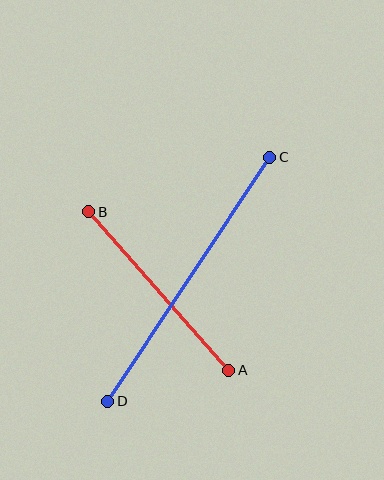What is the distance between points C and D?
The distance is approximately 292 pixels.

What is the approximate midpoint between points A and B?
The midpoint is at approximately (159, 291) pixels.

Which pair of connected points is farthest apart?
Points C and D are farthest apart.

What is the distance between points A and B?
The distance is approximately 211 pixels.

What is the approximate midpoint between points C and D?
The midpoint is at approximately (189, 279) pixels.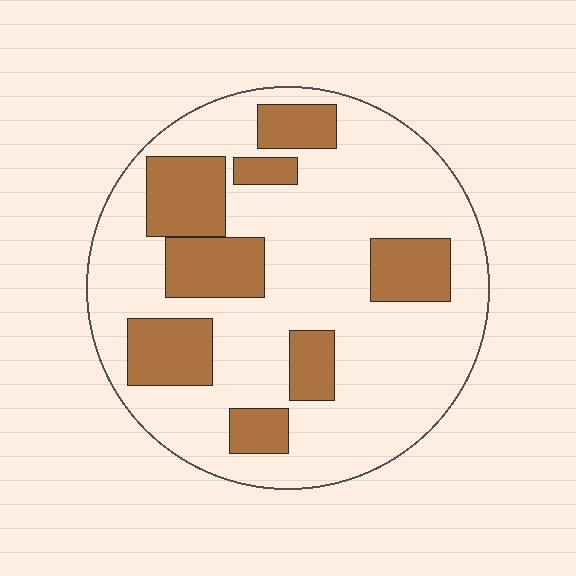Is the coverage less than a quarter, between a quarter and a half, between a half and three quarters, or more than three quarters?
Between a quarter and a half.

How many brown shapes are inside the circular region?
8.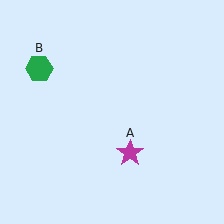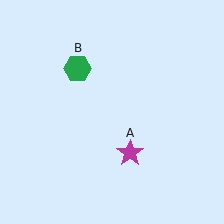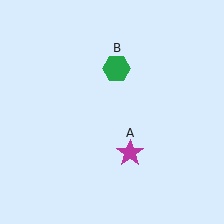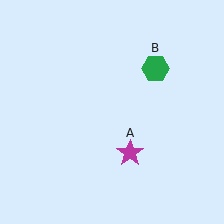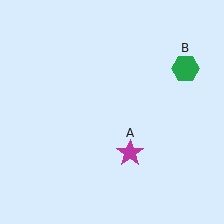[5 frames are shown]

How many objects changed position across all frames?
1 object changed position: green hexagon (object B).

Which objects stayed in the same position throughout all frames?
Magenta star (object A) remained stationary.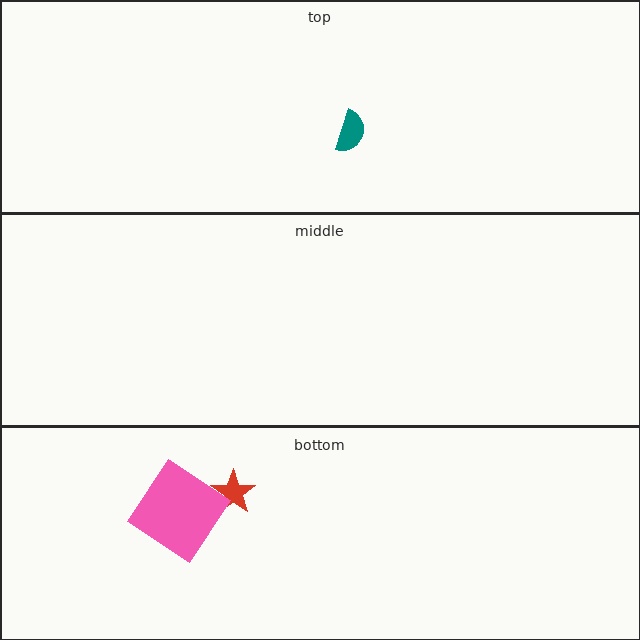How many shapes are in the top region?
1.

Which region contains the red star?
The bottom region.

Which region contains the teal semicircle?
The top region.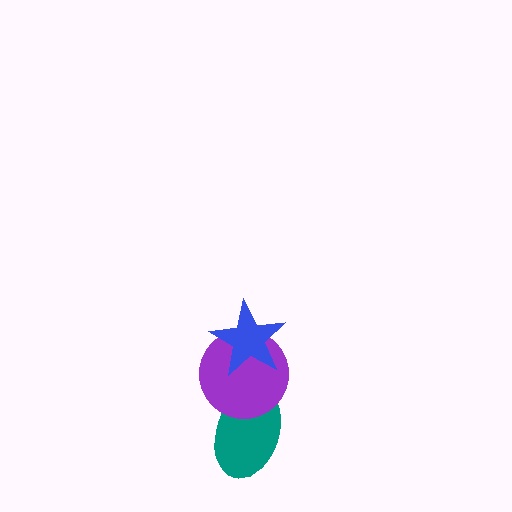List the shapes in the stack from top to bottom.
From top to bottom: the blue star, the purple circle, the teal ellipse.